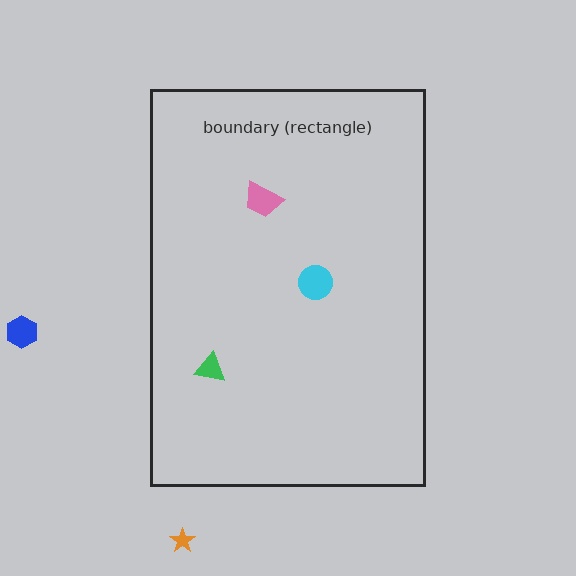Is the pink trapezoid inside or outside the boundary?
Inside.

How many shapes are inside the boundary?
3 inside, 2 outside.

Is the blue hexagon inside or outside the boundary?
Outside.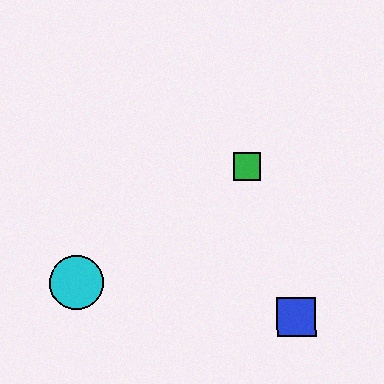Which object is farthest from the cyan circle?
The blue square is farthest from the cyan circle.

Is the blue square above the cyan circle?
No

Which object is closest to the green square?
The blue square is closest to the green square.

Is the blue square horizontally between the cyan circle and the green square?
No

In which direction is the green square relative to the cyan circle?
The green square is to the right of the cyan circle.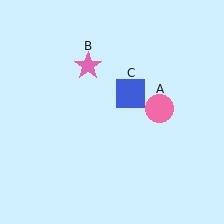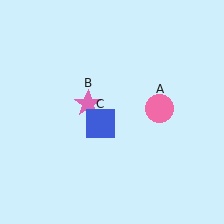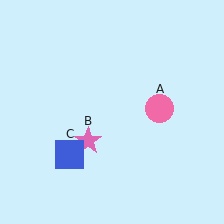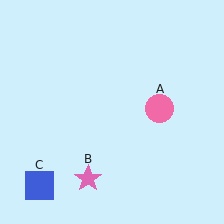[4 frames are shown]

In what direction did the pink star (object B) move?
The pink star (object B) moved down.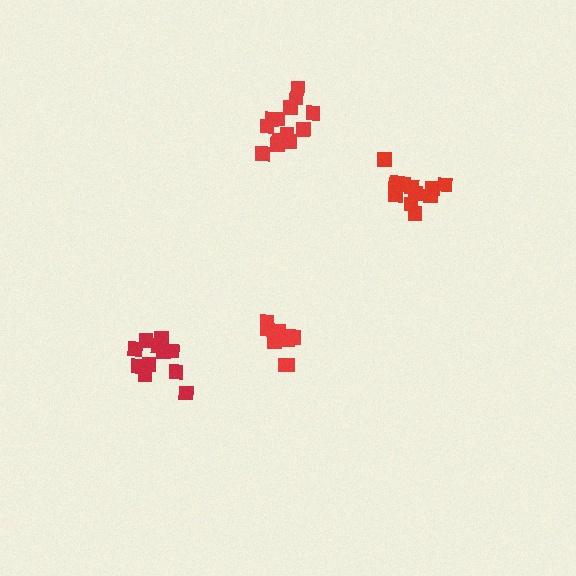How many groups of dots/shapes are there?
There are 4 groups.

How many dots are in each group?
Group 1: 11 dots, Group 2: 11 dots, Group 3: 12 dots, Group 4: 13 dots (47 total).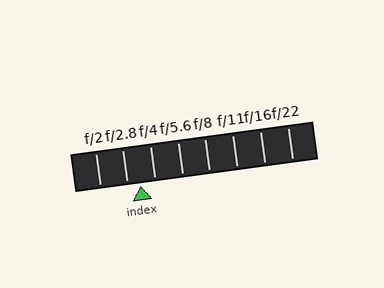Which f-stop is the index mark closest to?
The index mark is closest to f/2.8.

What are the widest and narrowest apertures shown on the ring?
The widest aperture shown is f/2 and the narrowest is f/22.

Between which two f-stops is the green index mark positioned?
The index mark is between f/2.8 and f/4.